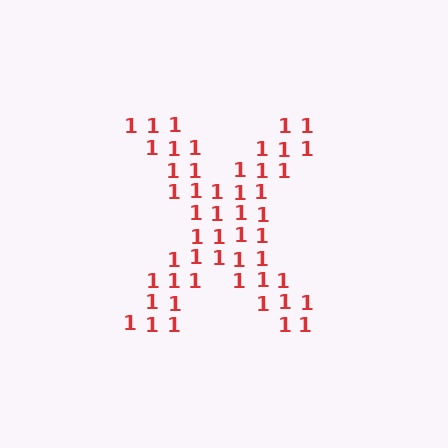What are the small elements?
The small elements are digit 1's.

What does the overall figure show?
The overall figure shows the letter X.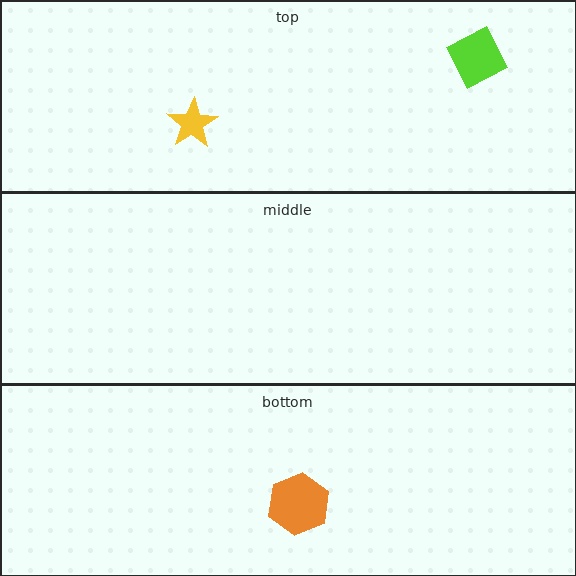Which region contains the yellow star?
The top region.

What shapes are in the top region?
The lime square, the yellow star.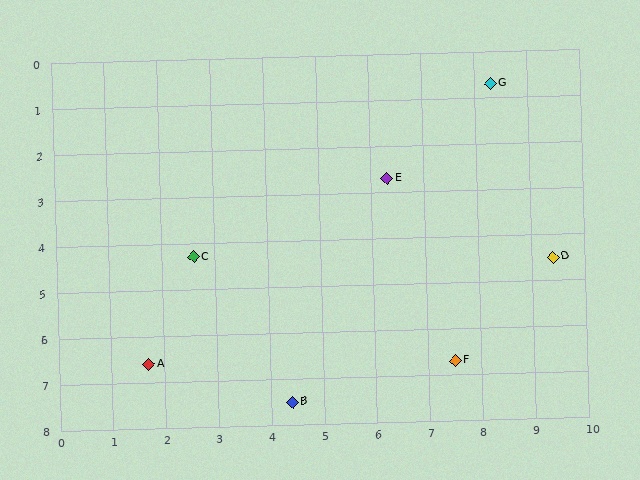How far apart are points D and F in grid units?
Points D and F are about 2.9 grid units apart.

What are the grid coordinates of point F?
Point F is at approximately (7.5, 6.7).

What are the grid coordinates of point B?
Point B is at approximately (4.4, 7.5).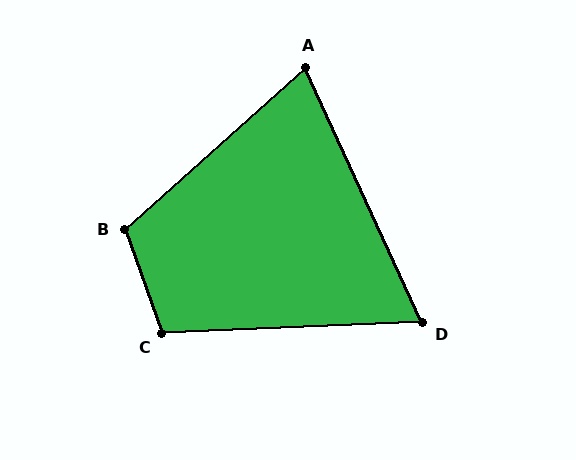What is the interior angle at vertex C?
Approximately 107 degrees (obtuse).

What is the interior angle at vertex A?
Approximately 73 degrees (acute).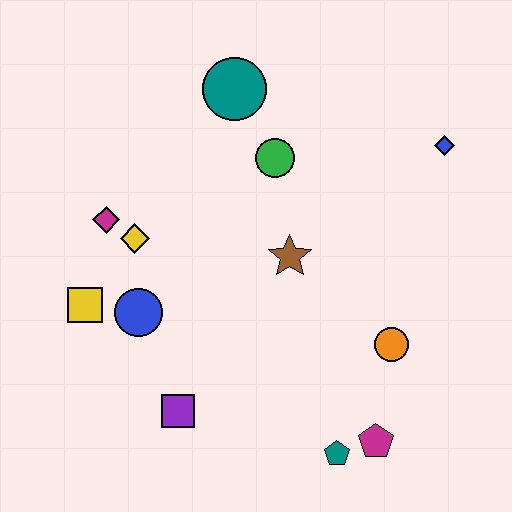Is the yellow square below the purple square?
No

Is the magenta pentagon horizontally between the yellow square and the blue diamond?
Yes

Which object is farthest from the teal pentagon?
The teal circle is farthest from the teal pentagon.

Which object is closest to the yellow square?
The blue circle is closest to the yellow square.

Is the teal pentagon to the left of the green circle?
No